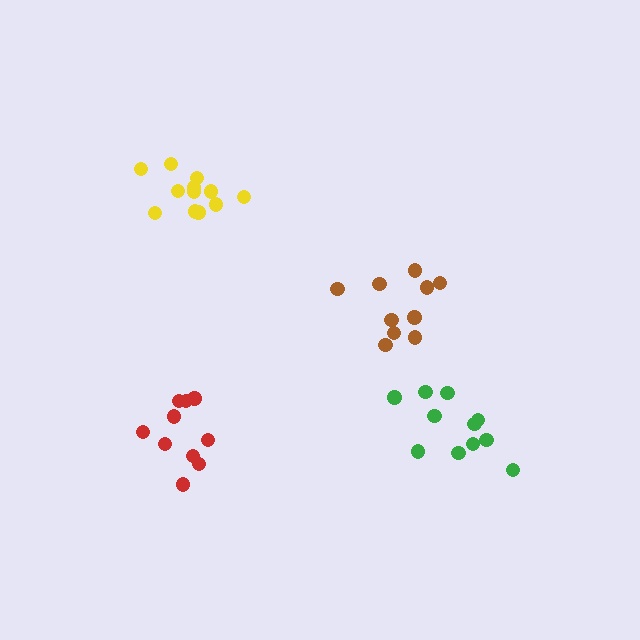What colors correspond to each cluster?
The clusters are colored: brown, yellow, red, green.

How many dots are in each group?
Group 1: 10 dots, Group 2: 12 dots, Group 3: 10 dots, Group 4: 11 dots (43 total).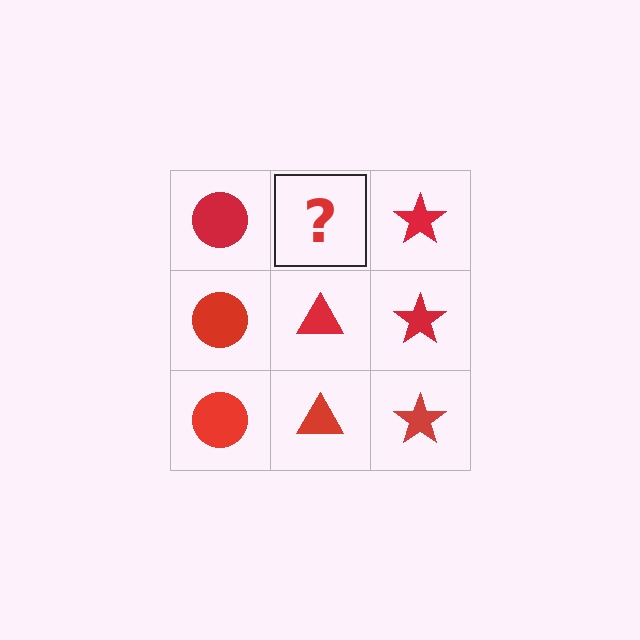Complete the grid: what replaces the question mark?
The question mark should be replaced with a red triangle.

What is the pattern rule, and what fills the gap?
The rule is that each column has a consistent shape. The gap should be filled with a red triangle.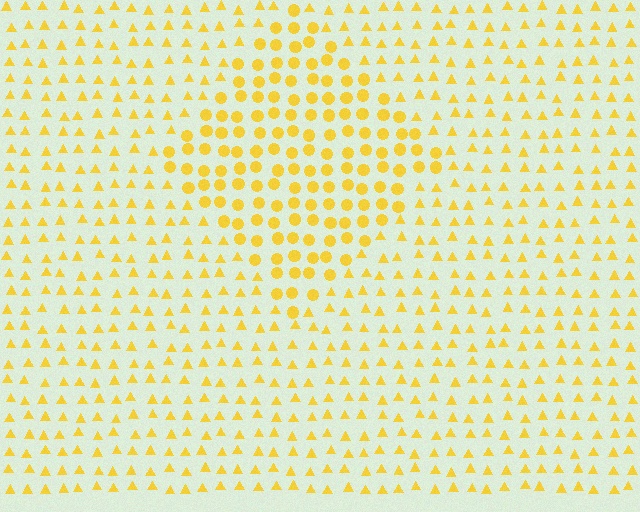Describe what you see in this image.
The image is filled with small yellow elements arranged in a uniform grid. A diamond-shaped region contains circles, while the surrounding area contains triangles. The boundary is defined purely by the change in element shape.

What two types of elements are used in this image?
The image uses circles inside the diamond region and triangles outside it.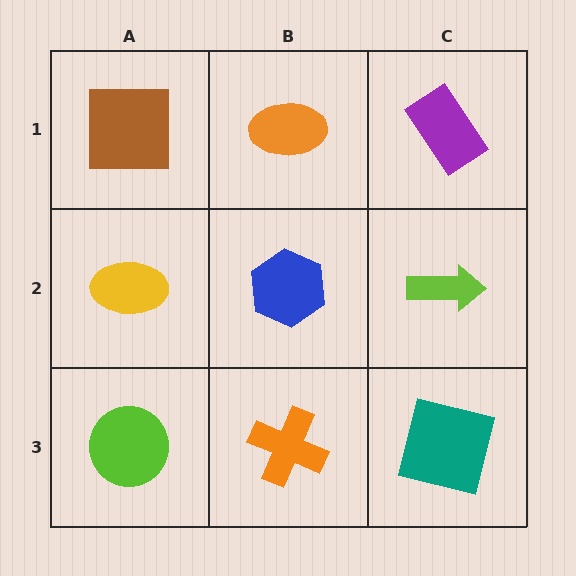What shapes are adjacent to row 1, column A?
A yellow ellipse (row 2, column A), an orange ellipse (row 1, column B).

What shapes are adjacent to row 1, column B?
A blue hexagon (row 2, column B), a brown square (row 1, column A), a purple rectangle (row 1, column C).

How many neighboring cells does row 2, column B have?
4.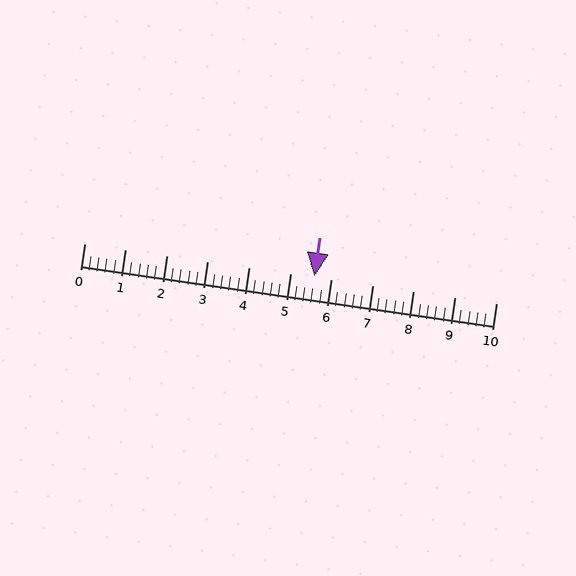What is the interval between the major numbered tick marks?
The major tick marks are spaced 1 units apart.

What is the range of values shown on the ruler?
The ruler shows values from 0 to 10.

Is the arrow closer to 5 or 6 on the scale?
The arrow is closer to 6.